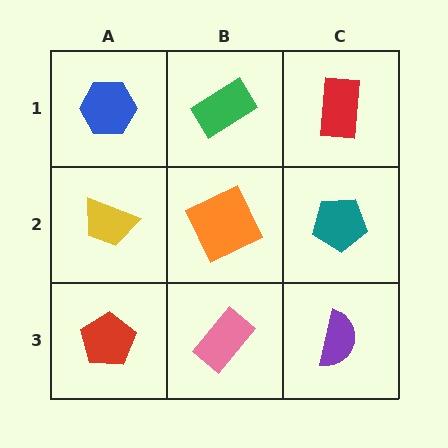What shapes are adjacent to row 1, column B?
An orange square (row 2, column B), a blue hexagon (row 1, column A), a red rectangle (row 1, column C).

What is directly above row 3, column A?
A yellow trapezoid.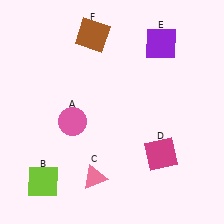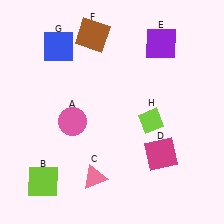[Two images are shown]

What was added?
A blue square (G), a lime diamond (H) were added in Image 2.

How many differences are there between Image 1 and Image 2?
There are 2 differences between the two images.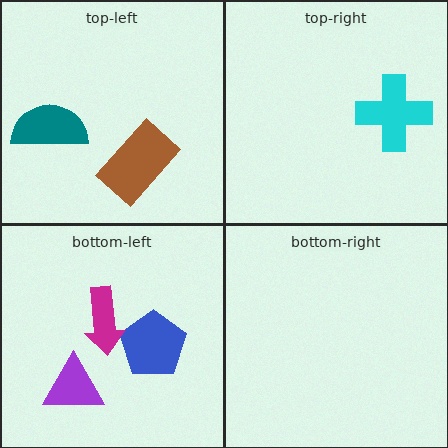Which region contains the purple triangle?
The bottom-left region.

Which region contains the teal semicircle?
The top-left region.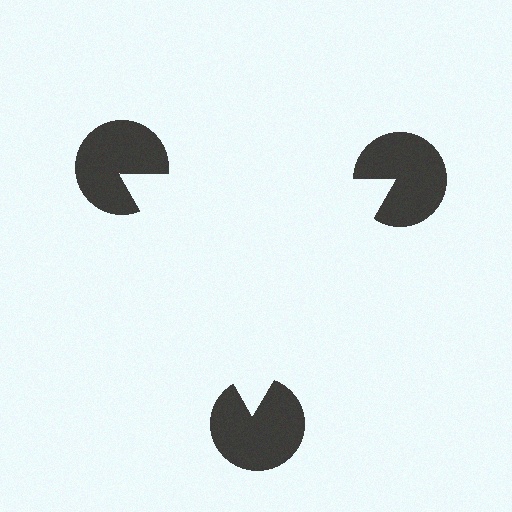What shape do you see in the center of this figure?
An illusory triangle — its edges are inferred from the aligned wedge cuts in the pac-man discs, not physically drawn.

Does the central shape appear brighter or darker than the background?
It typically appears slightly brighter than the background, even though no actual brightness change is drawn.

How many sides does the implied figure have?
3 sides.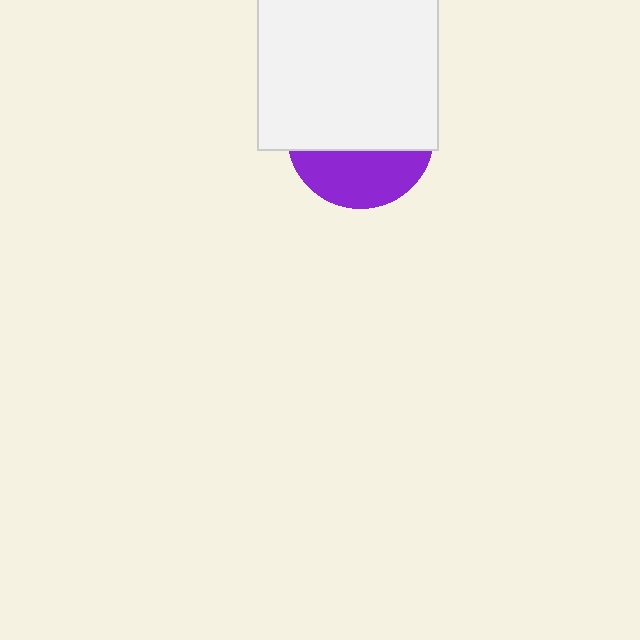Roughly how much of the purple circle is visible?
A small part of it is visible (roughly 36%).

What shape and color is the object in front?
The object in front is a white square.